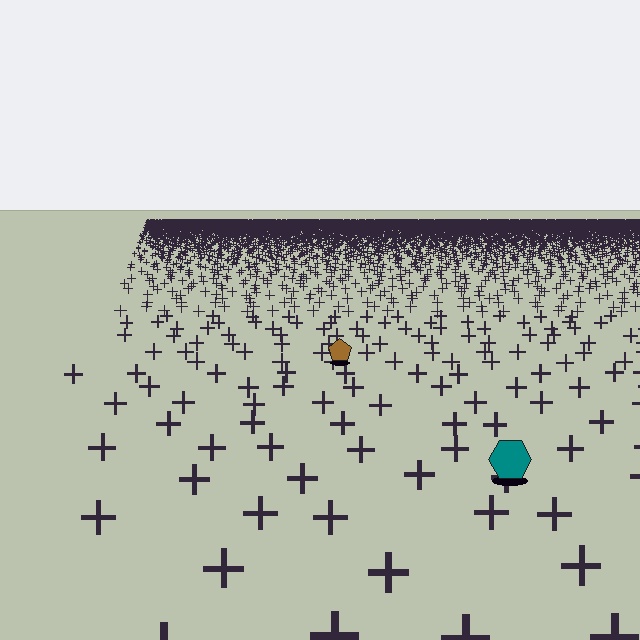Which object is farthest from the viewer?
The brown pentagon is farthest from the viewer. It appears smaller and the ground texture around it is denser.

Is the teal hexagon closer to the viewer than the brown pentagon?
Yes. The teal hexagon is closer — you can tell from the texture gradient: the ground texture is coarser near it.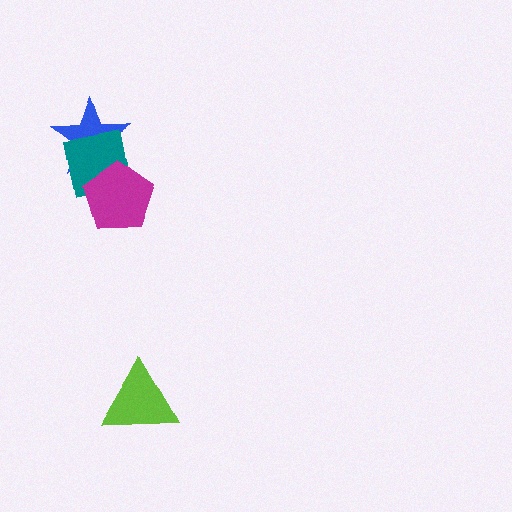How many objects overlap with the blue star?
2 objects overlap with the blue star.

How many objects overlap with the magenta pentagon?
2 objects overlap with the magenta pentagon.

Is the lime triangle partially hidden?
No, no other shape covers it.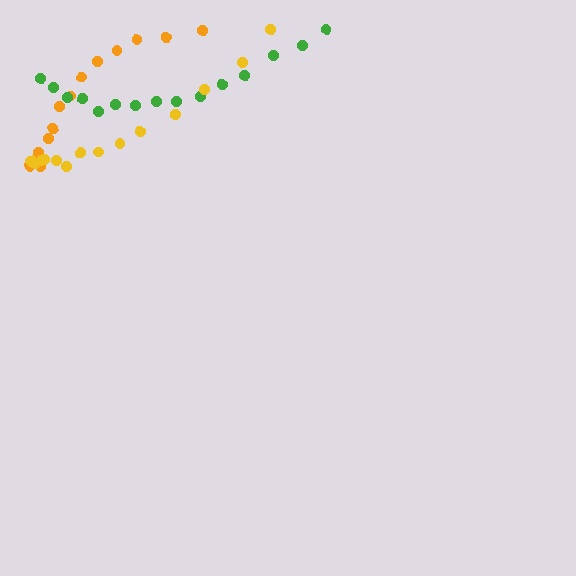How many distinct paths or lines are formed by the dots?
There are 3 distinct paths.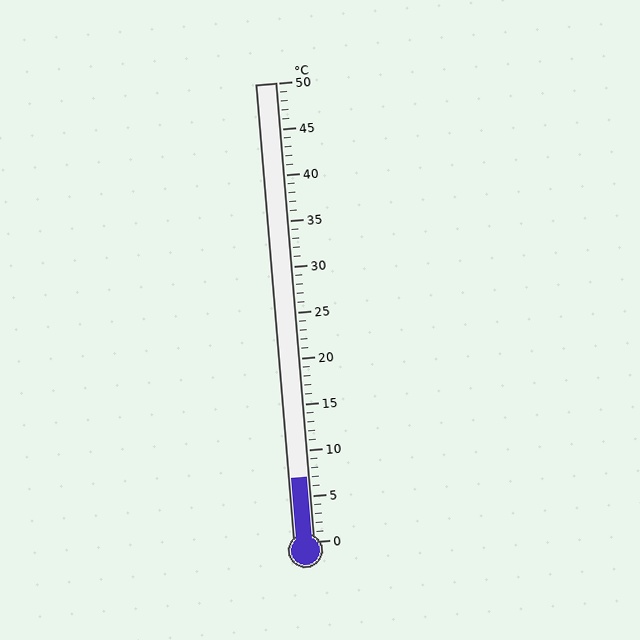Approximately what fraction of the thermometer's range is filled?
The thermometer is filled to approximately 15% of its range.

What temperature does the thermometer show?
The thermometer shows approximately 7°C.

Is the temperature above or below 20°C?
The temperature is below 20°C.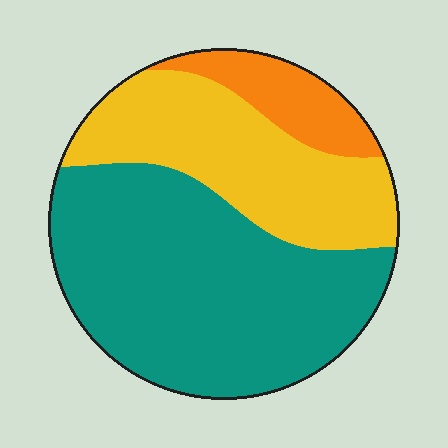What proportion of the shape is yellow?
Yellow covers 32% of the shape.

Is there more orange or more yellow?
Yellow.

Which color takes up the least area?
Orange, at roughly 10%.